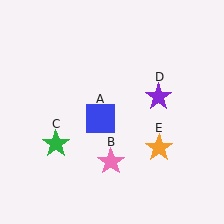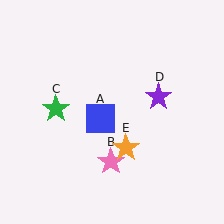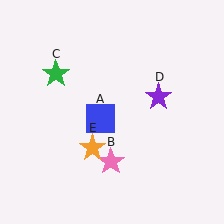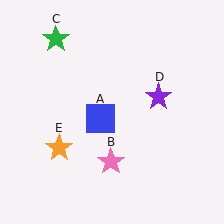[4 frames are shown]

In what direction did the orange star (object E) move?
The orange star (object E) moved left.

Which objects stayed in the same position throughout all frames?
Blue square (object A) and pink star (object B) and purple star (object D) remained stationary.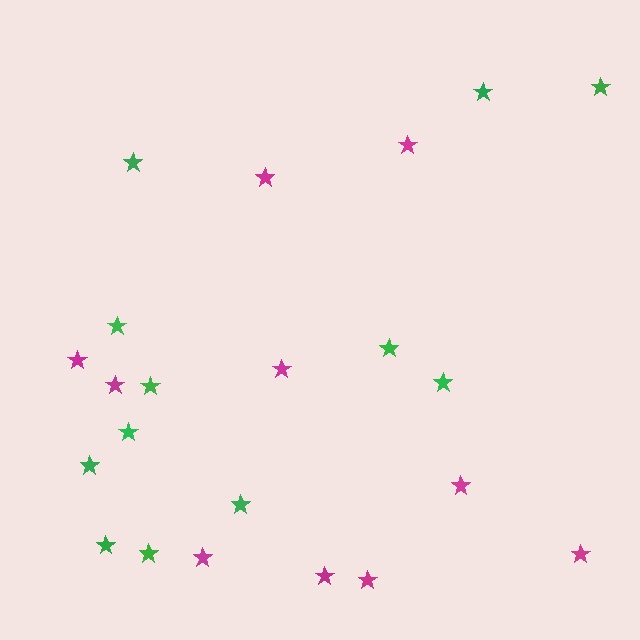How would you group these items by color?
There are 2 groups: one group of magenta stars (10) and one group of green stars (12).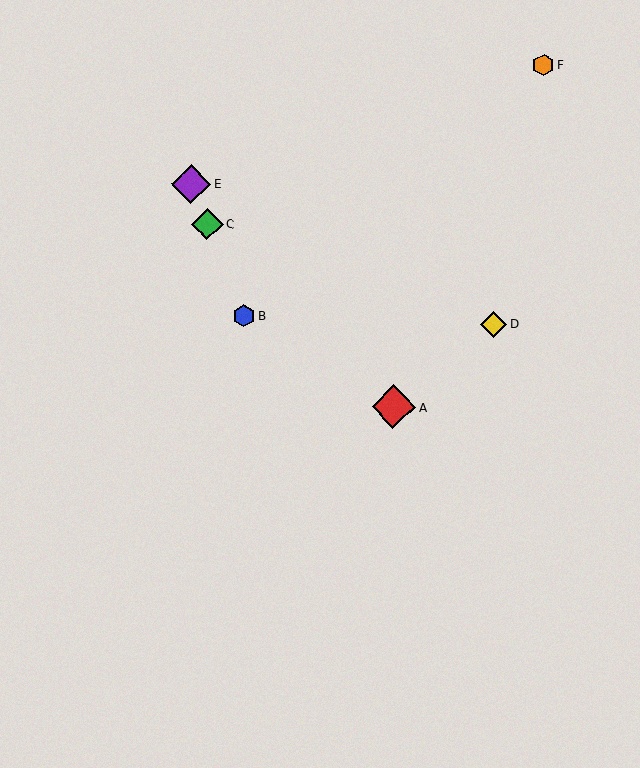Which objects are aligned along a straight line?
Objects B, C, E are aligned along a straight line.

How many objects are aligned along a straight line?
3 objects (B, C, E) are aligned along a straight line.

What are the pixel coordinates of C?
Object C is at (207, 224).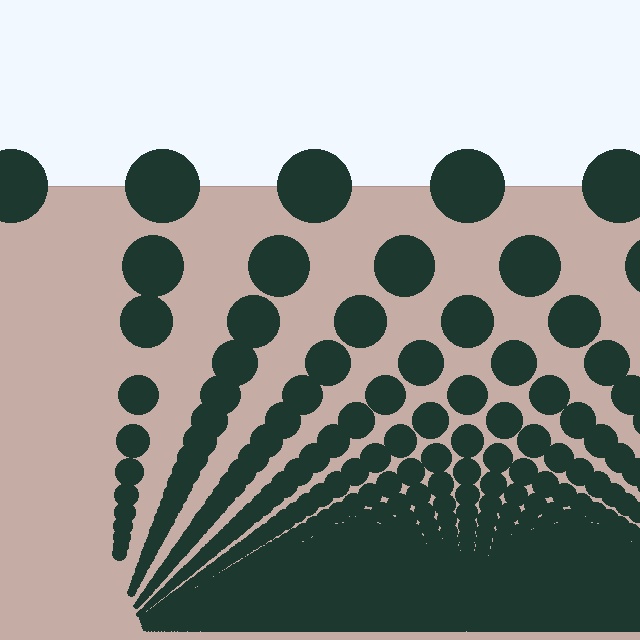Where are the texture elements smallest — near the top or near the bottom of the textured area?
Near the bottom.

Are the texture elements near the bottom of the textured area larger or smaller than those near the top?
Smaller. The gradient is inverted — elements near the bottom are smaller and denser.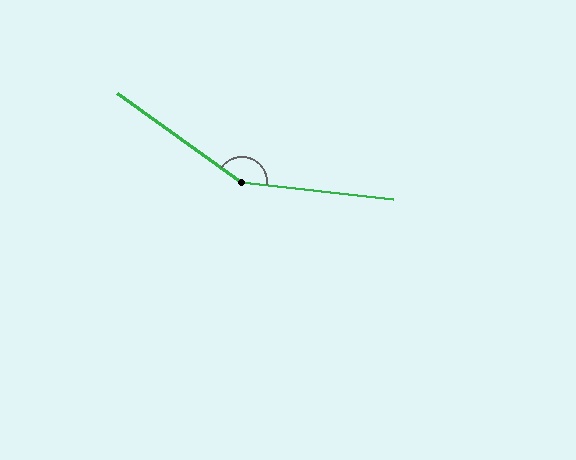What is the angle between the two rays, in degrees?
Approximately 151 degrees.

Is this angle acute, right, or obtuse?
It is obtuse.